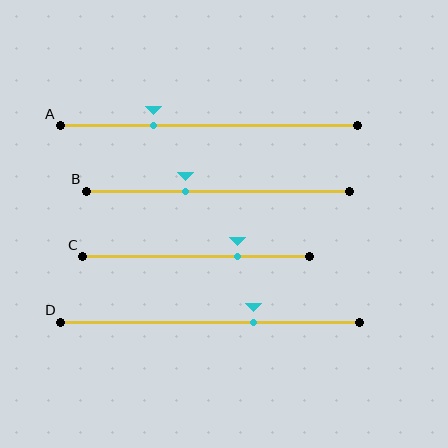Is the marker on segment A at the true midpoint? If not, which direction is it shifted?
No, the marker on segment A is shifted to the left by about 19% of the segment length.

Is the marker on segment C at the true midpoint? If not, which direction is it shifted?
No, the marker on segment C is shifted to the right by about 18% of the segment length.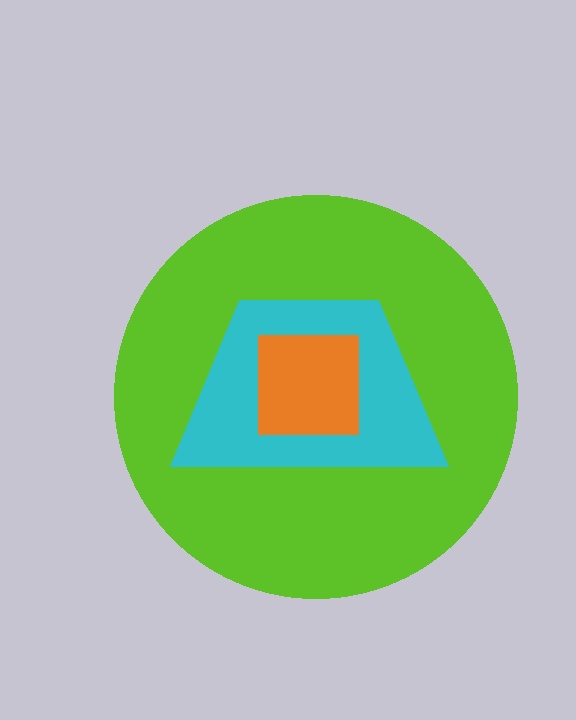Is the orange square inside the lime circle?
Yes.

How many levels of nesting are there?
3.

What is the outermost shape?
The lime circle.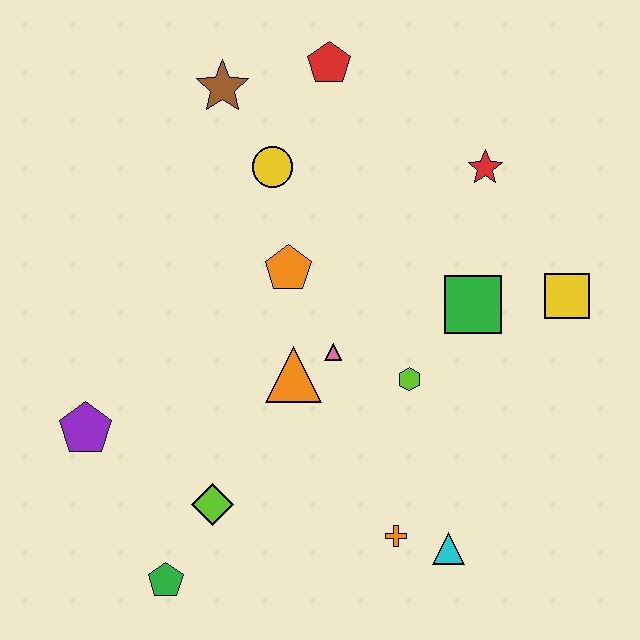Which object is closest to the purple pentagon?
The lime diamond is closest to the purple pentagon.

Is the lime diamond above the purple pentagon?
No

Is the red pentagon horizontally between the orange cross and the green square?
No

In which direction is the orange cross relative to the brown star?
The orange cross is below the brown star.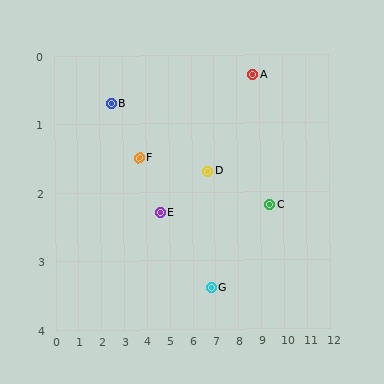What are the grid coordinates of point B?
Point B is at approximately (2.5, 0.7).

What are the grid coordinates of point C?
Point C is at approximately (9.4, 2.2).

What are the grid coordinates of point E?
Point E is at approximately (4.6, 2.3).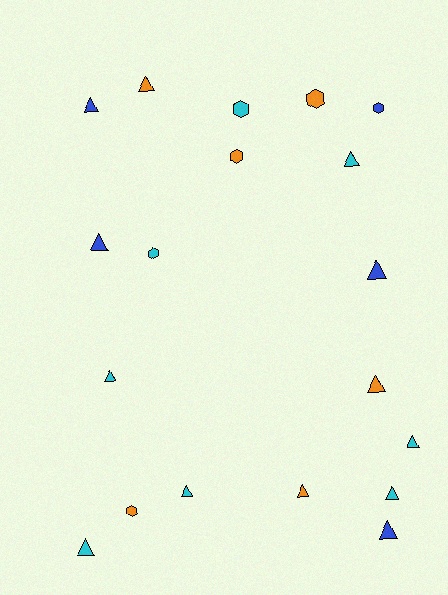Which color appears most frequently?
Cyan, with 8 objects.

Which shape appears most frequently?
Triangle, with 13 objects.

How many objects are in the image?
There are 19 objects.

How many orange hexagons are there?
There are 3 orange hexagons.